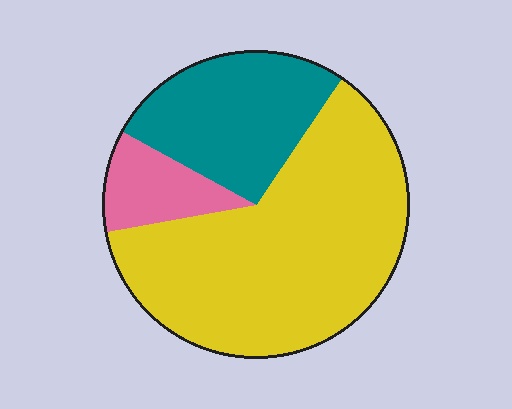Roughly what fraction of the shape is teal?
Teal takes up about one quarter (1/4) of the shape.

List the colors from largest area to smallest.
From largest to smallest: yellow, teal, pink.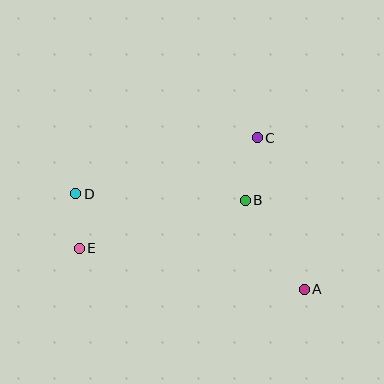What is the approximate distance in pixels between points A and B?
The distance between A and B is approximately 107 pixels.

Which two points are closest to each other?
Points D and E are closest to each other.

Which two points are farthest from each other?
Points A and D are farthest from each other.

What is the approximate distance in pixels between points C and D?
The distance between C and D is approximately 190 pixels.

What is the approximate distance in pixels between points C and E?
The distance between C and E is approximately 209 pixels.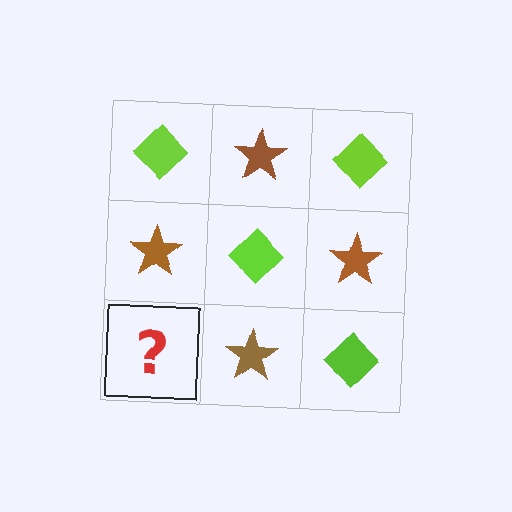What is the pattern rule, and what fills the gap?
The rule is that it alternates lime diamond and brown star in a checkerboard pattern. The gap should be filled with a lime diamond.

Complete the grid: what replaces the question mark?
The question mark should be replaced with a lime diamond.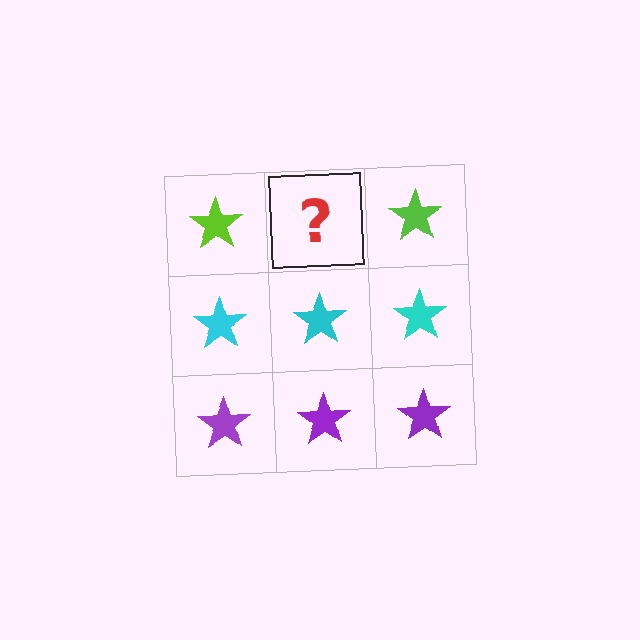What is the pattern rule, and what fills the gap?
The rule is that each row has a consistent color. The gap should be filled with a lime star.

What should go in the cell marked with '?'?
The missing cell should contain a lime star.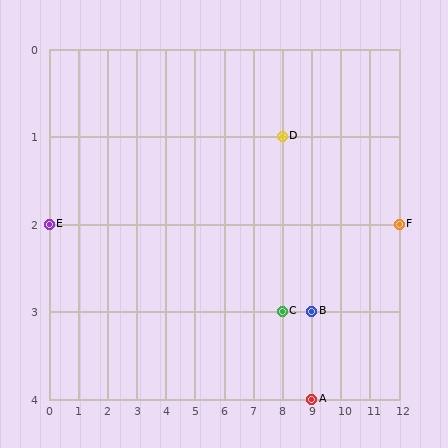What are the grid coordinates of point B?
Point B is at grid coordinates (9, 3).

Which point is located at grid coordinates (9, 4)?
Point A is at (9, 4).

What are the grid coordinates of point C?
Point C is at grid coordinates (8, 3).